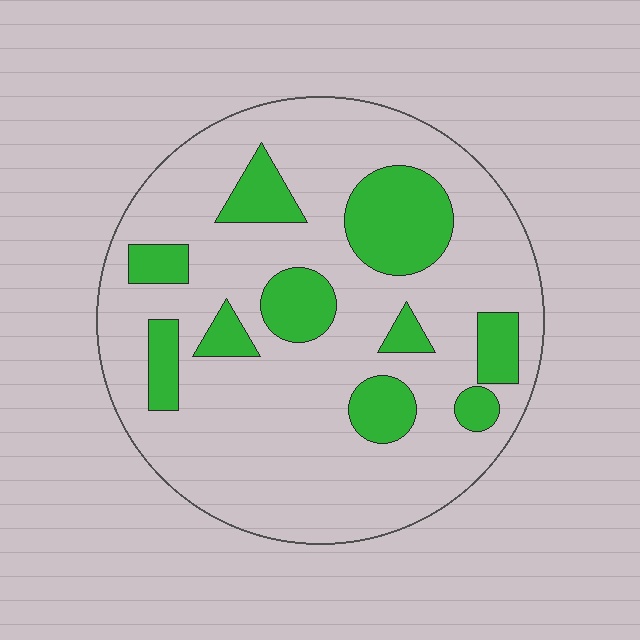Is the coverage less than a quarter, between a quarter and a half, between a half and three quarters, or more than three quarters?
Less than a quarter.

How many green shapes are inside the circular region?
10.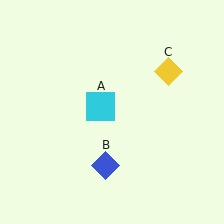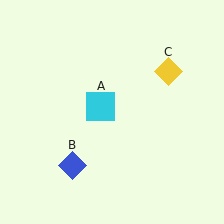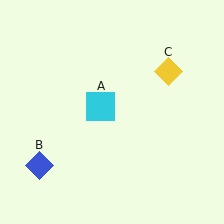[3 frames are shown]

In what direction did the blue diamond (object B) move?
The blue diamond (object B) moved left.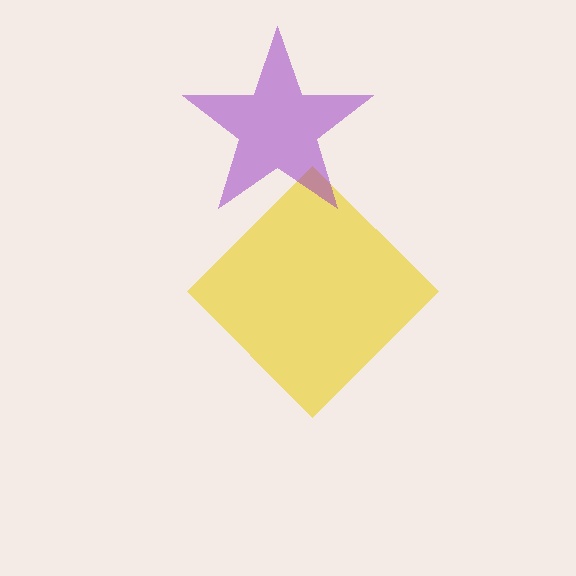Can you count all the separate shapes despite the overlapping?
Yes, there are 2 separate shapes.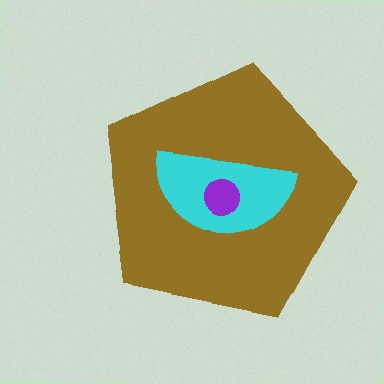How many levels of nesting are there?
3.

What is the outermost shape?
The brown pentagon.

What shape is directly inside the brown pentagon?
The cyan semicircle.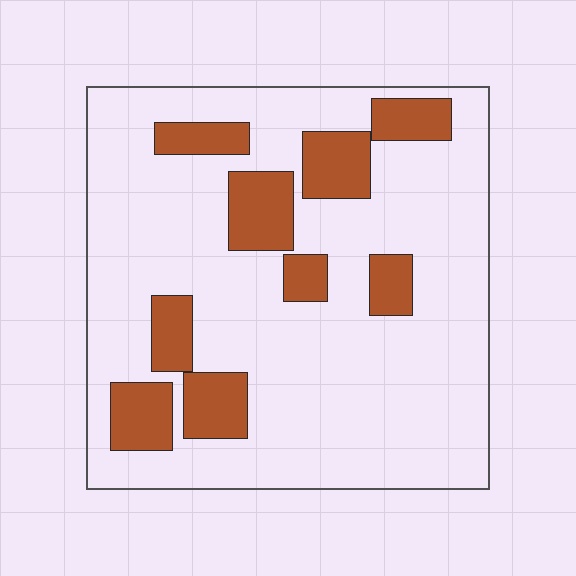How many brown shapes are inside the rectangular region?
9.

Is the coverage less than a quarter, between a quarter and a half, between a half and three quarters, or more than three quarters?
Less than a quarter.